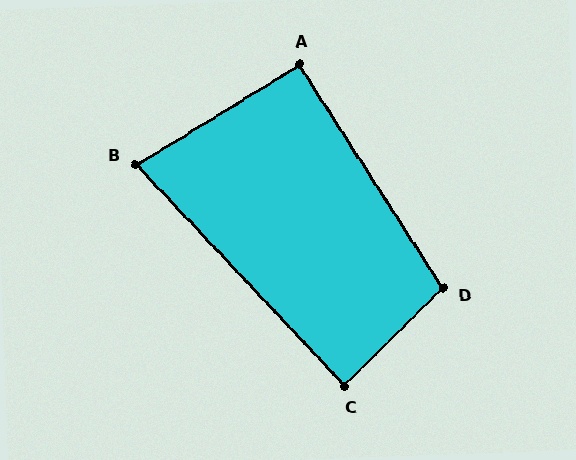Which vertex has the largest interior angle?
D, at approximately 102 degrees.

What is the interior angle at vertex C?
Approximately 89 degrees (approximately right).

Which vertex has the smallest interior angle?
B, at approximately 78 degrees.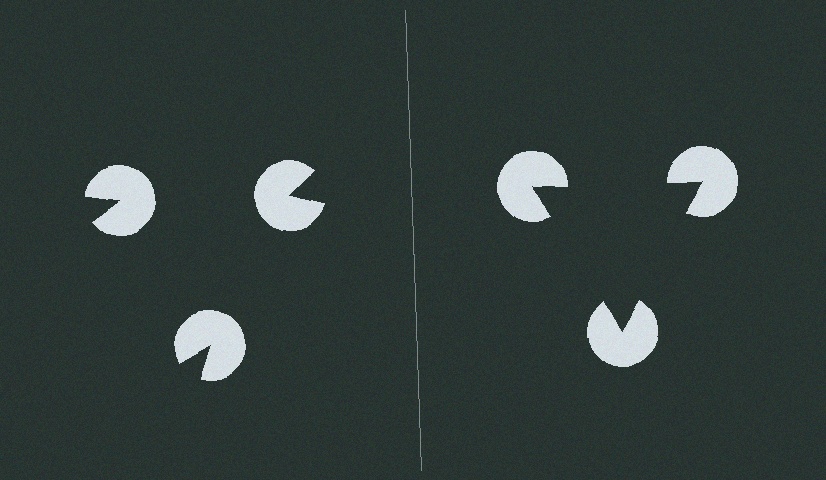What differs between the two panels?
The pac-man discs are positioned identically on both sides; only the wedge orientations differ. On the right they align to a triangle; on the left they are misaligned.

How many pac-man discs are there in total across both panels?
6 — 3 on each side.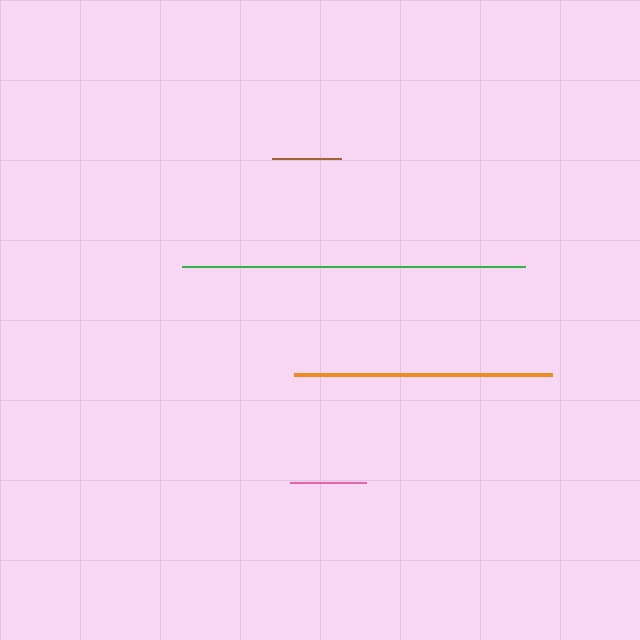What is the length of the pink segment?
The pink segment is approximately 76 pixels long.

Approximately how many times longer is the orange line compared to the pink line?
The orange line is approximately 3.4 times the length of the pink line.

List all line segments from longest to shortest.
From longest to shortest: green, orange, pink, brown.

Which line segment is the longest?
The green line is the longest at approximately 343 pixels.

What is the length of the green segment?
The green segment is approximately 343 pixels long.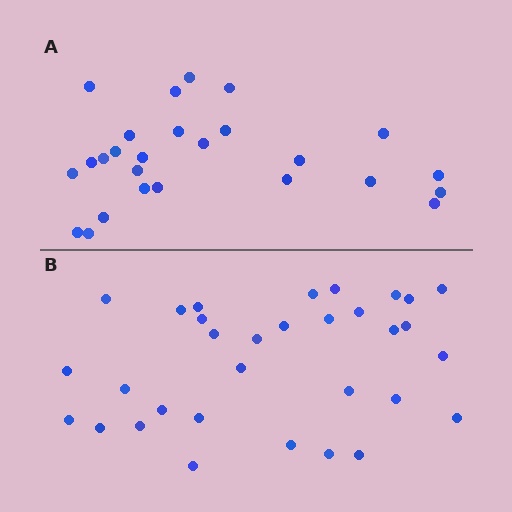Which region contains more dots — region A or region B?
Region B (the bottom region) has more dots.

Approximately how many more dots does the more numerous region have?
Region B has about 6 more dots than region A.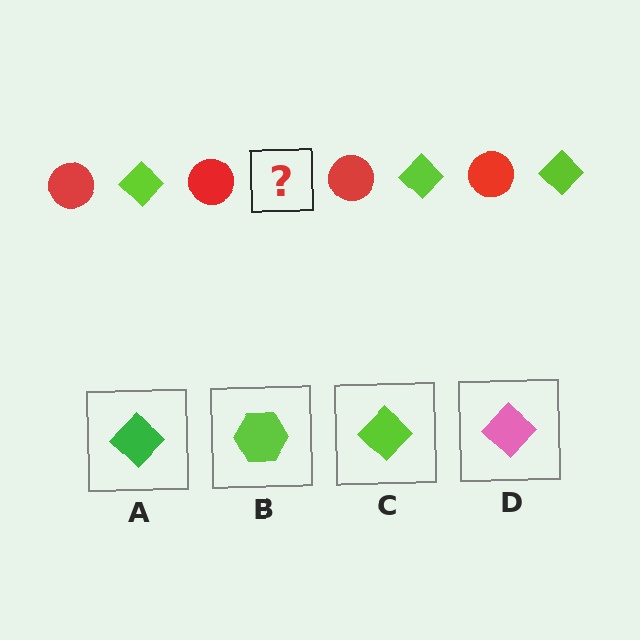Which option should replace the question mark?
Option C.